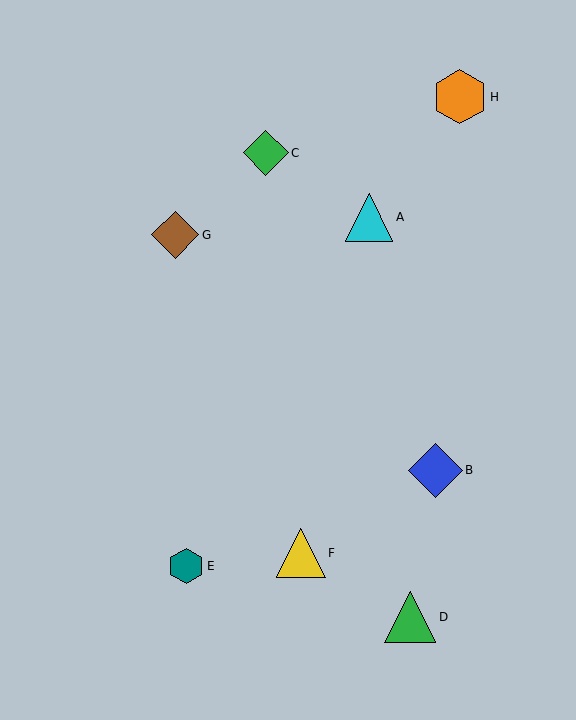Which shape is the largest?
The orange hexagon (labeled H) is the largest.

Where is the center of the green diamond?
The center of the green diamond is at (266, 153).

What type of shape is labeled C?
Shape C is a green diamond.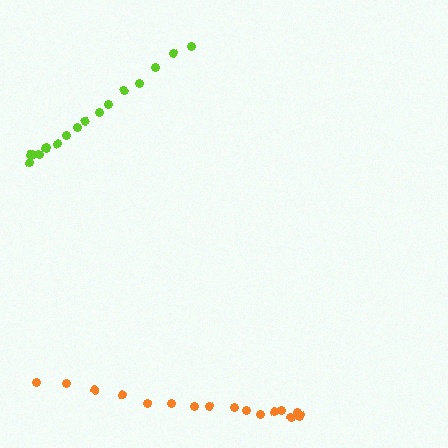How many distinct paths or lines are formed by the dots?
There are 2 distinct paths.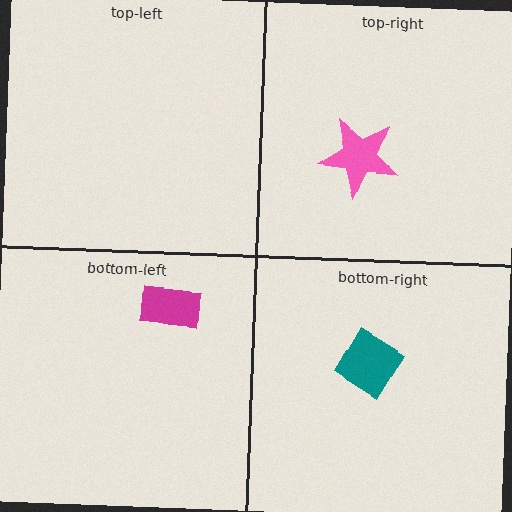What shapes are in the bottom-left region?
The magenta rectangle.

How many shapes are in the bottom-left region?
1.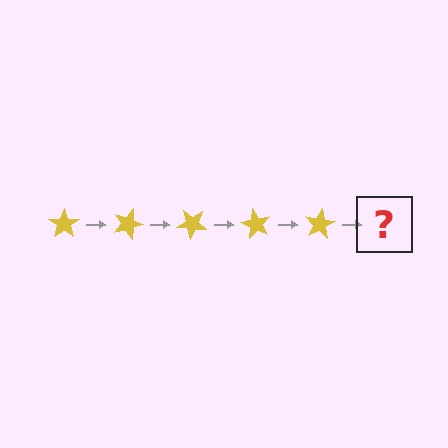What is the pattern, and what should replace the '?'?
The pattern is that the star rotates 20 degrees each step. The '?' should be a yellow star rotated 100 degrees.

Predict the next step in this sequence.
The next step is a yellow star rotated 100 degrees.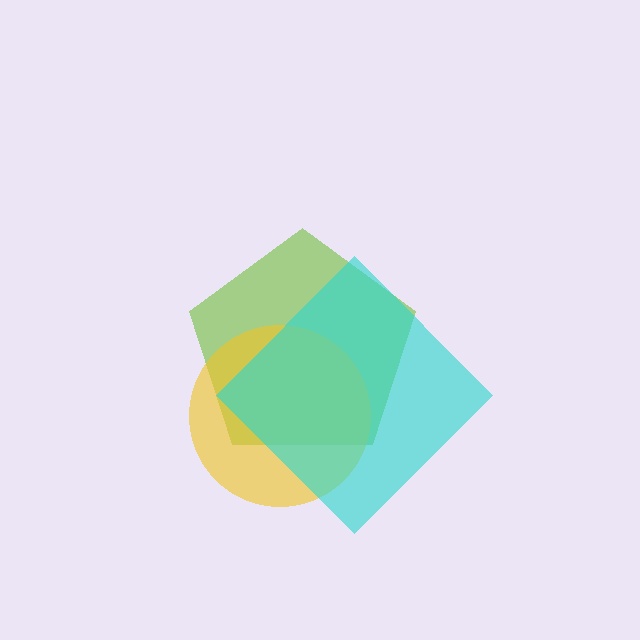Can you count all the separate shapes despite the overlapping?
Yes, there are 3 separate shapes.